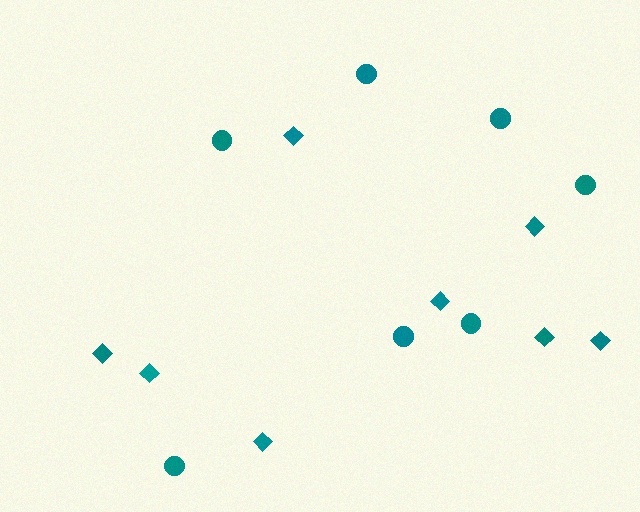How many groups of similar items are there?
There are 2 groups: one group of diamonds (8) and one group of circles (7).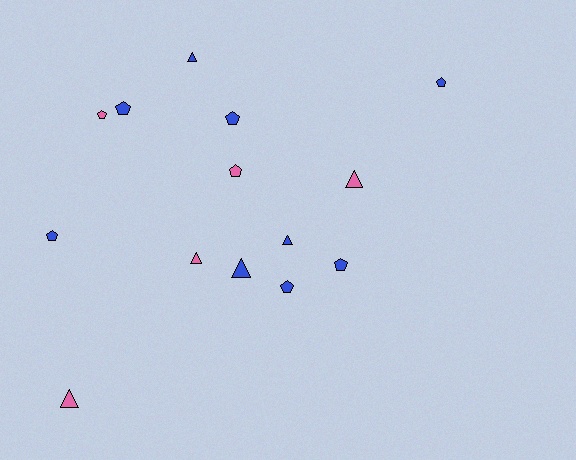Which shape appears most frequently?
Pentagon, with 8 objects.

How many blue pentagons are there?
There are 6 blue pentagons.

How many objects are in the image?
There are 14 objects.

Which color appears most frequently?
Blue, with 9 objects.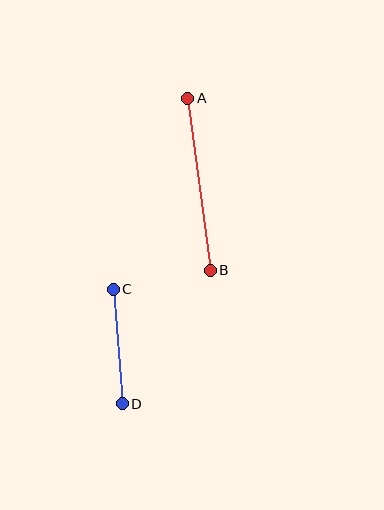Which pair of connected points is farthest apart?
Points A and B are farthest apart.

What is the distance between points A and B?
The distance is approximately 173 pixels.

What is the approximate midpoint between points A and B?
The midpoint is at approximately (199, 184) pixels.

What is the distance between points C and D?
The distance is approximately 115 pixels.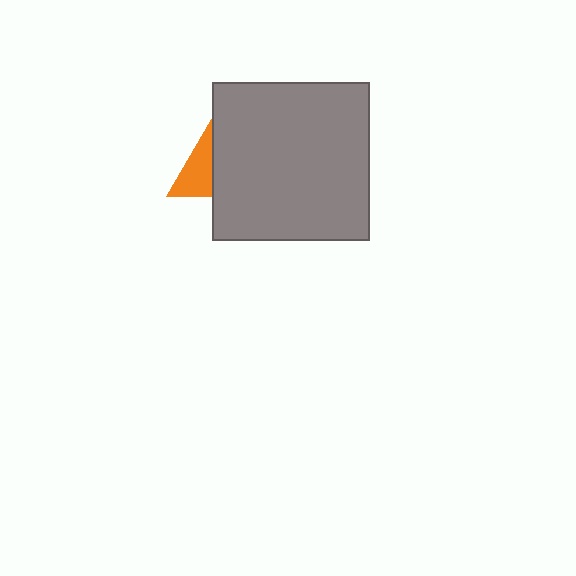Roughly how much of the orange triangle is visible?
A small part of it is visible (roughly 33%).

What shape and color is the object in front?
The object in front is a gray square.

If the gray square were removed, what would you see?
You would see the complete orange triangle.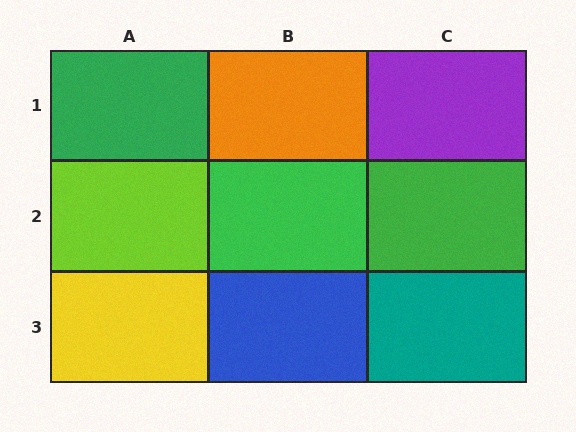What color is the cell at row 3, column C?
Teal.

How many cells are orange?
1 cell is orange.